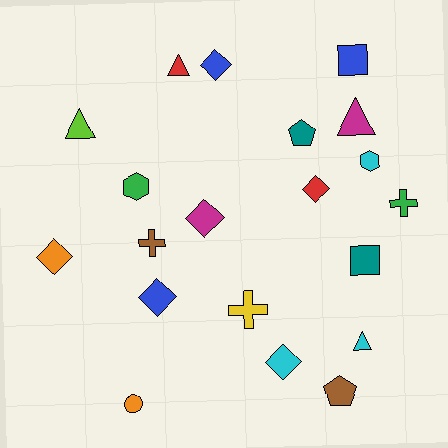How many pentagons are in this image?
There are 2 pentagons.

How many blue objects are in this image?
There are 3 blue objects.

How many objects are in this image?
There are 20 objects.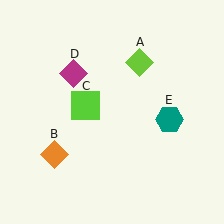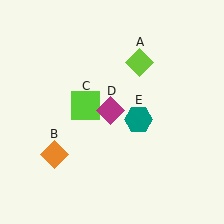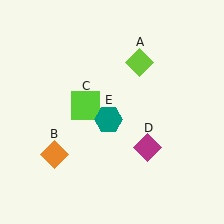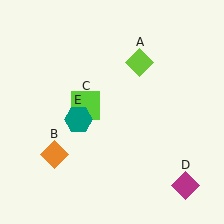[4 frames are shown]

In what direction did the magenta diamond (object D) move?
The magenta diamond (object D) moved down and to the right.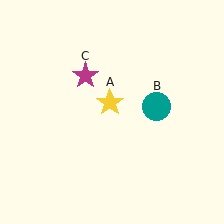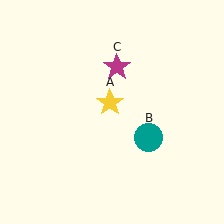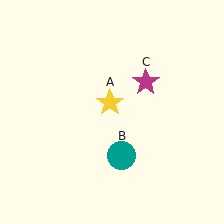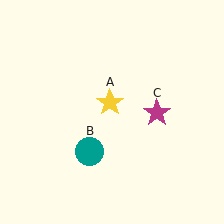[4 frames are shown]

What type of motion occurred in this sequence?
The teal circle (object B), magenta star (object C) rotated clockwise around the center of the scene.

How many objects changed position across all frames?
2 objects changed position: teal circle (object B), magenta star (object C).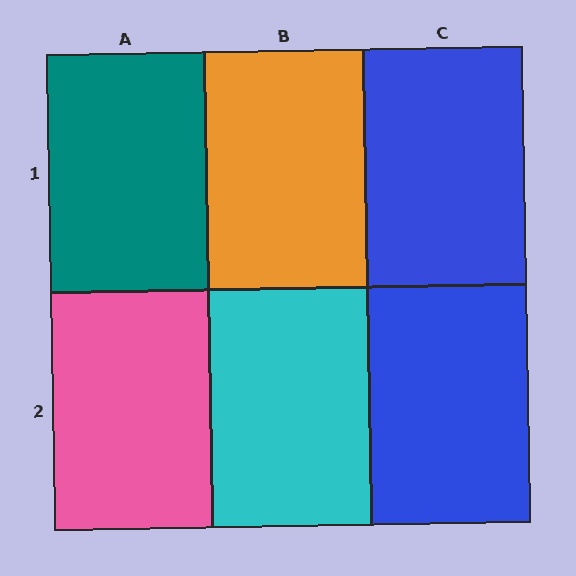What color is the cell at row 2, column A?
Pink.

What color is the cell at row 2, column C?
Blue.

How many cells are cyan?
1 cell is cyan.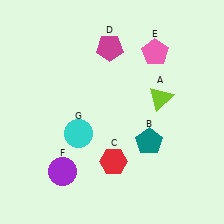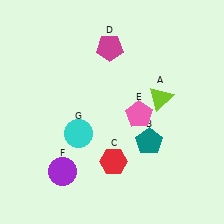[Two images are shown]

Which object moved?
The pink pentagon (E) moved down.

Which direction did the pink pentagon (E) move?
The pink pentagon (E) moved down.